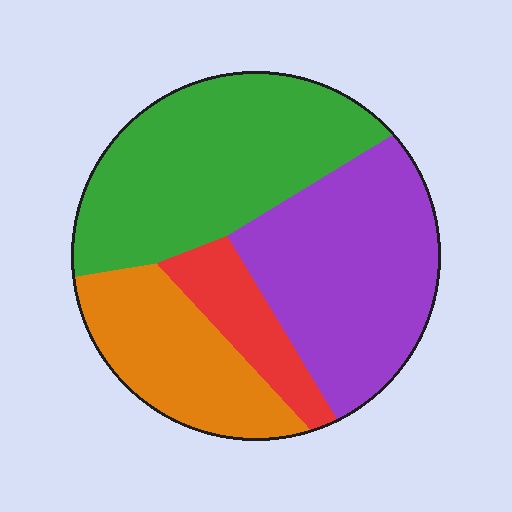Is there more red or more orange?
Orange.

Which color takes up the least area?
Red, at roughly 10%.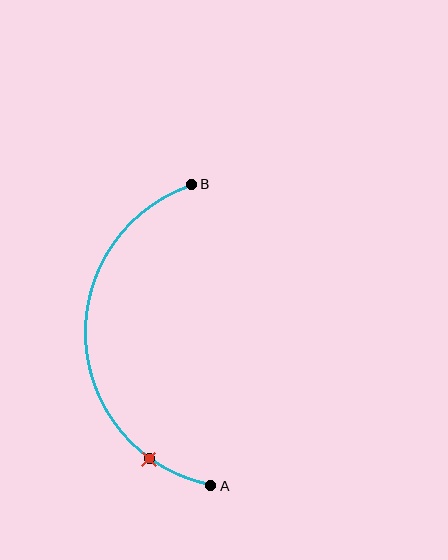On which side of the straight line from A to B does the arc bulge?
The arc bulges to the left of the straight line connecting A and B.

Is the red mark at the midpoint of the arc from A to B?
No. The red mark lies on the arc but is closer to endpoint A. The arc midpoint would be at the point on the curve equidistant along the arc from both A and B.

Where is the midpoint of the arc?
The arc midpoint is the point on the curve farthest from the straight line joining A and B. It sits to the left of that line.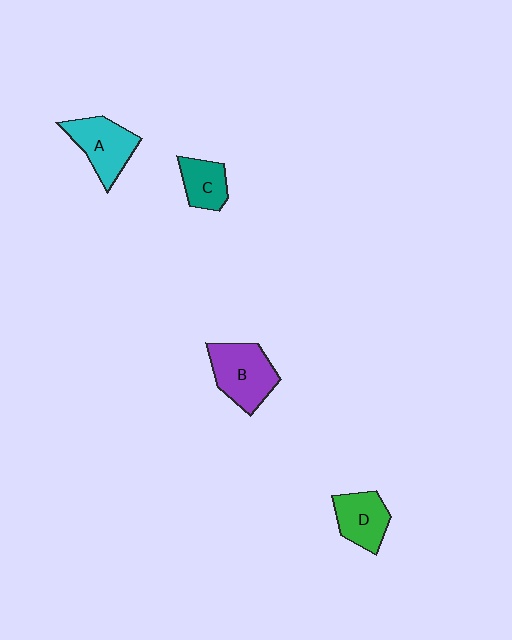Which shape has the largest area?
Shape B (purple).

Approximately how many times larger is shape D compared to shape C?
Approximately 1.2 times.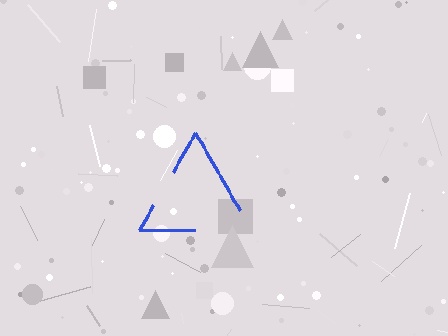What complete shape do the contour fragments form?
The contour fragments form a triangle.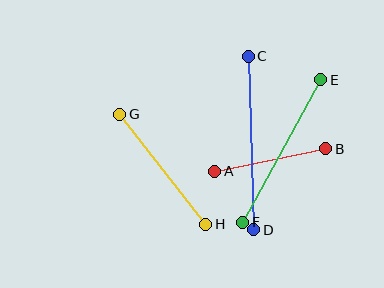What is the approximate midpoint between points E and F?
The midpoint is at approximately (282, 151) pixels.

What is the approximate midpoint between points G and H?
The midpoint is at approximately (163, 169) pixels.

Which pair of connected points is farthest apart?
Points C and D are farthest apart.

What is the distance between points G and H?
The distance is approximately 140 pixels.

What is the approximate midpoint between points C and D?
The midpoint is at approximately (251, 143) pixels.